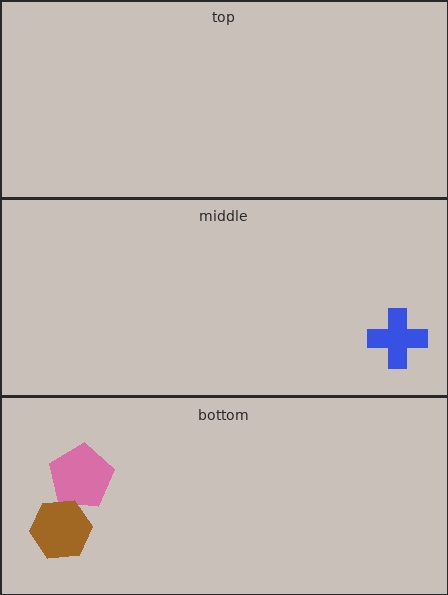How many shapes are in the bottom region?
2.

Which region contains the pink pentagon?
The bottom region.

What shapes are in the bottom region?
The pink pentagon, the brown hexagon.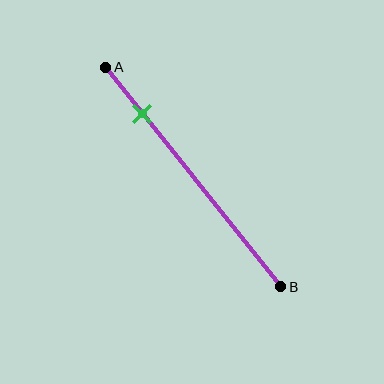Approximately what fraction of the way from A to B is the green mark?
The green mark is approximately 20% of the way from A to B.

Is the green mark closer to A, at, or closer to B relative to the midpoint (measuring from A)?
The green mark is closer to point A than the midpoint of segment AB.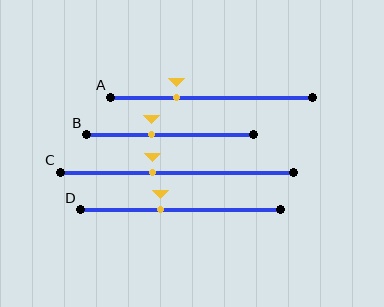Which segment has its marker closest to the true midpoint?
Segment D has its marker closest to the true midpoint.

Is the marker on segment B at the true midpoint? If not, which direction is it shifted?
No, the marker on segment B is shifted to the left by about 11% of the segment length.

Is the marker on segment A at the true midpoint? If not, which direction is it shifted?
No, the marker on segment A is shifted to the left by about 17% of the segment length.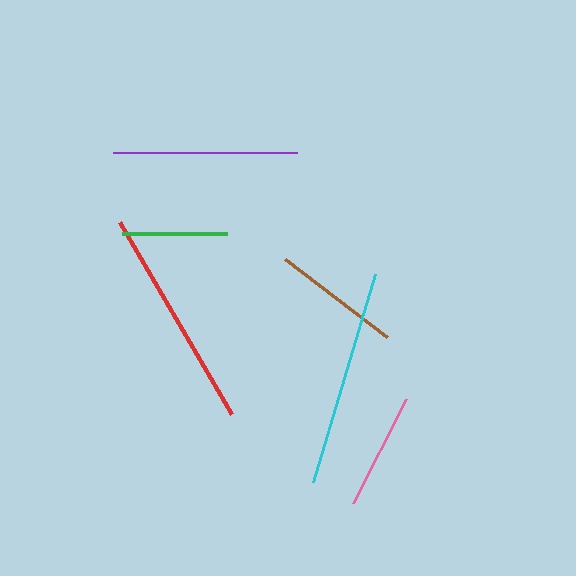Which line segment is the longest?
The red line is the longest at approximately 223 pixels.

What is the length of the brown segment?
The brown segment is approximately 129 pixels long.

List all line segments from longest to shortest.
From longest to shortest: red, cyan, purple, brown, pink, green.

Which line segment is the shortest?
The green line is the shortest at approximately 105 pixels.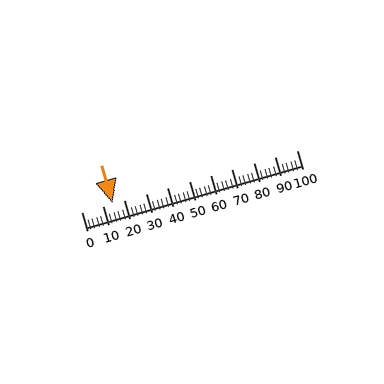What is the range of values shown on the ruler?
The ruler shows values from 0 to 100.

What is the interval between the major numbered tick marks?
The major tick marks are spaced 10 units apart.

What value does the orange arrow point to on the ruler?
The orange arrow points to approximately 14.